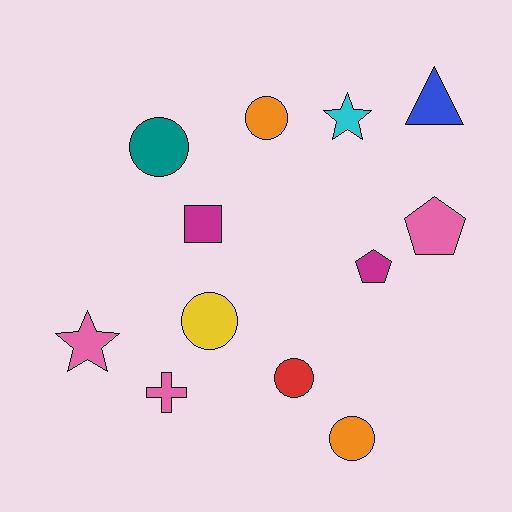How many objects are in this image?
There are 12 objects.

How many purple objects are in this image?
There are no purple objects.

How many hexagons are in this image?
There are no hexagons.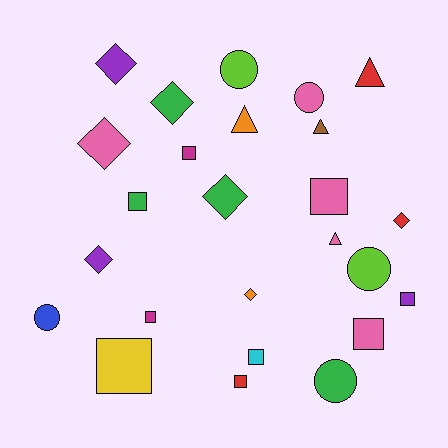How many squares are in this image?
There are 9 squares.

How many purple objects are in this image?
There are 3 purple objects.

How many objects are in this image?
There are 25 objects.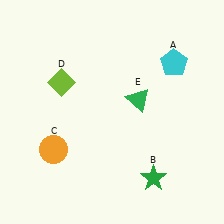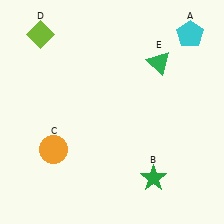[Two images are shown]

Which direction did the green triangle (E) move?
The green triangle (E) moved up.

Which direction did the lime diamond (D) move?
The lime diamond (D) moved up.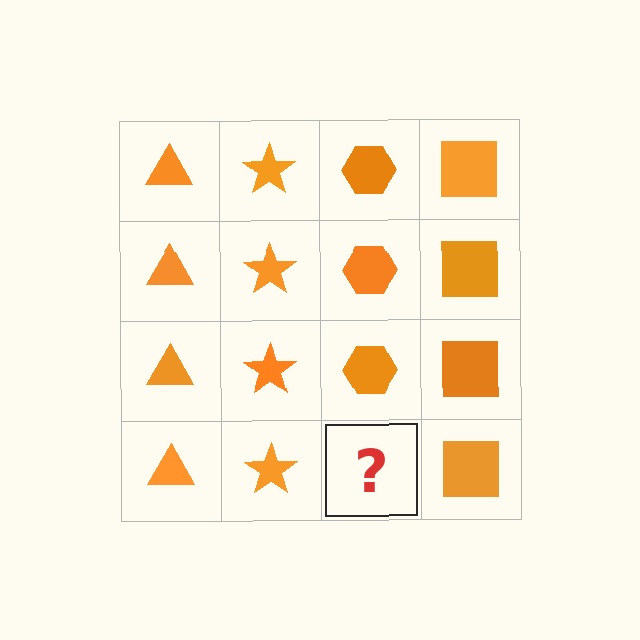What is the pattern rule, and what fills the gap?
The rule is that each column has a consistent shape. The gap should be filled with an orange hexagon.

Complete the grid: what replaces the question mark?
The question mark should be replaced with an orange hexagon.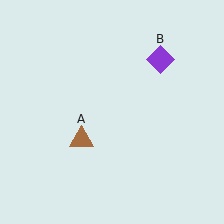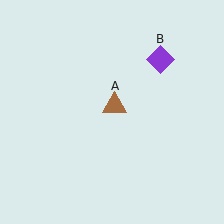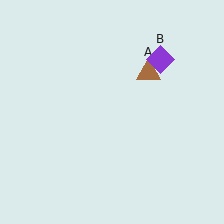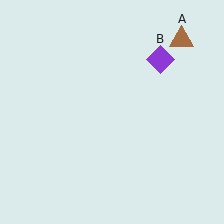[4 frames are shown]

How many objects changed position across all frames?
1 object changed position: brown triangle (object A).